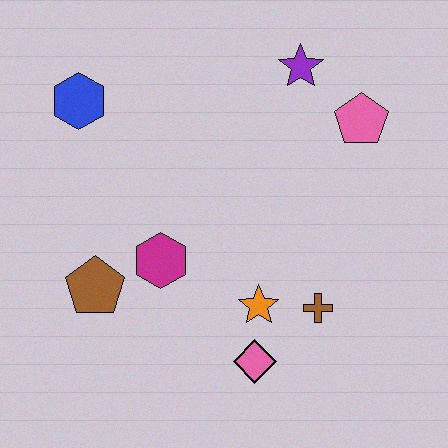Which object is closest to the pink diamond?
The orange star is closest to the pink diamond.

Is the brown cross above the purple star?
No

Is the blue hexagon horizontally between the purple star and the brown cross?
No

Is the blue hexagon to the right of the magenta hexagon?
No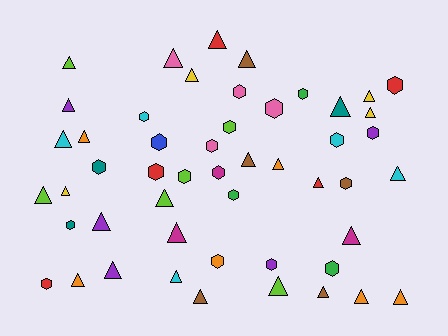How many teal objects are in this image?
There are 3 teal objects.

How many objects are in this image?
There are 50 objects.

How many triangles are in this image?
There are 29 triangles.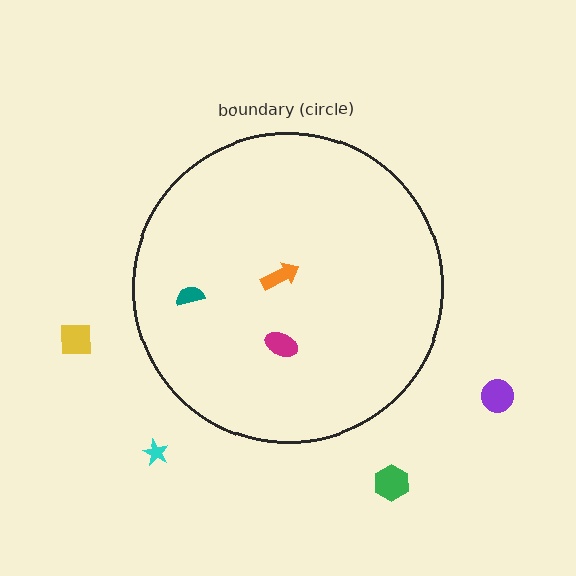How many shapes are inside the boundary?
3 inside, 4 outside.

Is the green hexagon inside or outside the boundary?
Outside.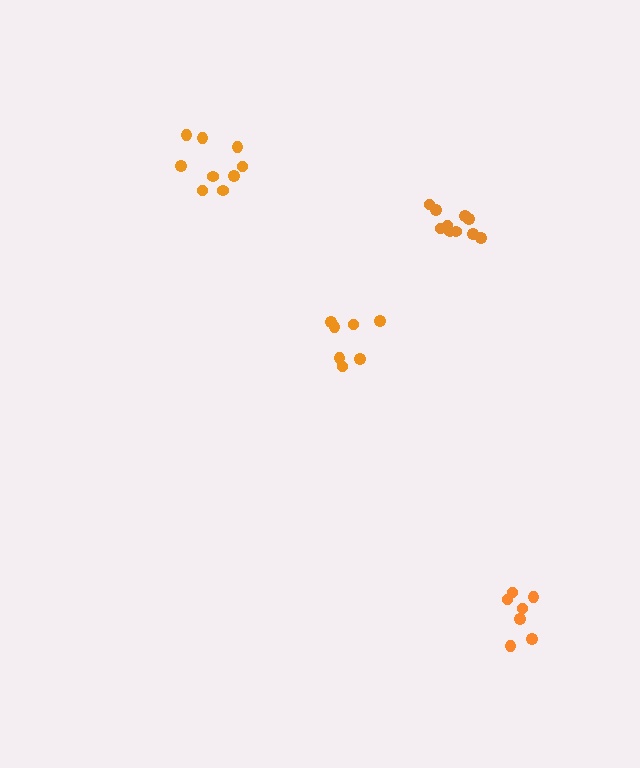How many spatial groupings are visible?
There are 4 spatial groupings.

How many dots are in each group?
Group 1: 7 dots, Group 2: 10 dots, Group 3: 9 dots, Group 4: 7 dots (33 total).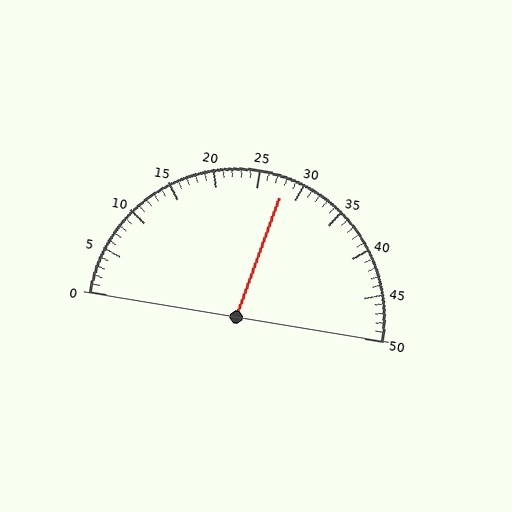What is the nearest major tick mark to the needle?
The nearest major tick mark is 30.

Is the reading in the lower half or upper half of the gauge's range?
The reading is in the upper half of the range (0 to 50).